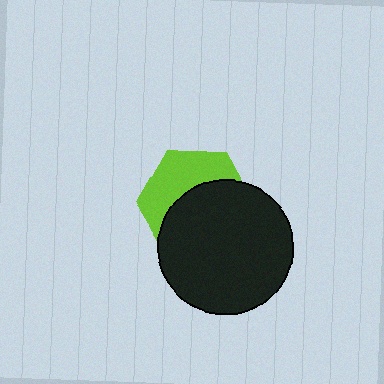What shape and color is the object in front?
The object in front is a black circle.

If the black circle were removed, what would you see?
You would see the complete lime hexagon.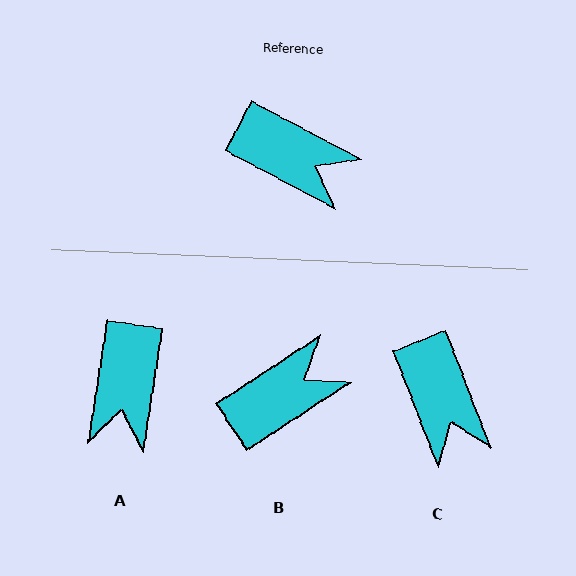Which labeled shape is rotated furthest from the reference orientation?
A, about 71 degrees away.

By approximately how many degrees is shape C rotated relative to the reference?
Approximately 41 degrees clockwise.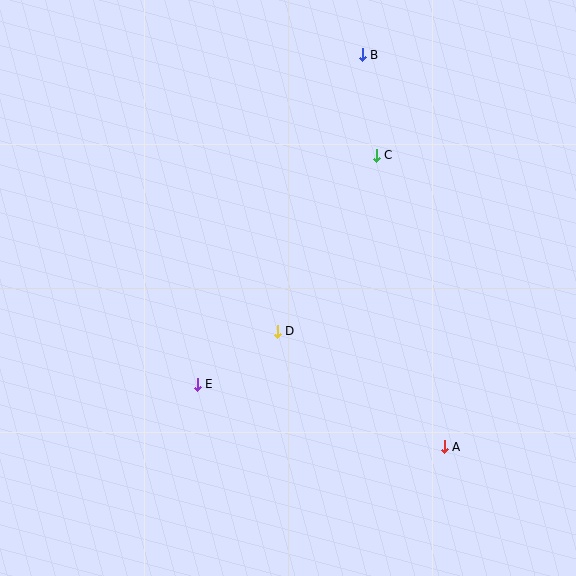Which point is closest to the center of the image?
Point D at (277, 331) is closest to the center.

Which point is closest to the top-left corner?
Point B is closest to the top-left corner.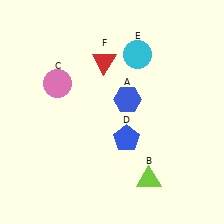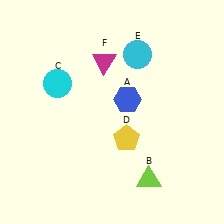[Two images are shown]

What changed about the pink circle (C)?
In Image 1, C is pink. In Image 2, it changed to cyan.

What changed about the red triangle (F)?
In Image 1, F is red. In Image 2, it changed to magenta.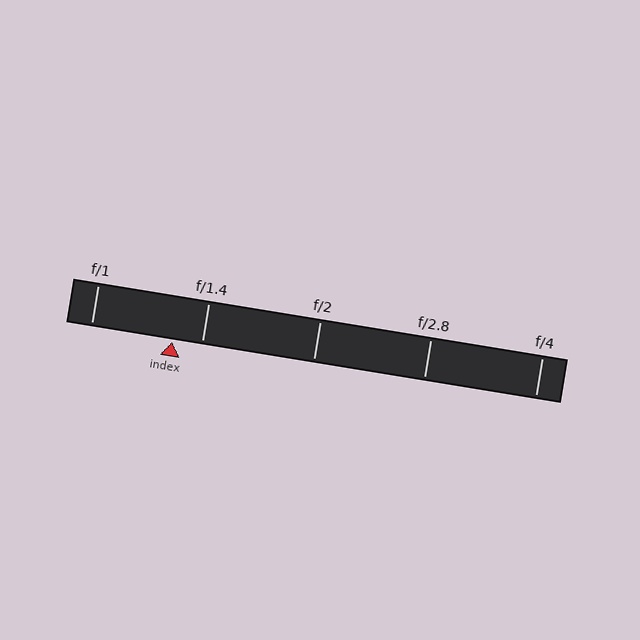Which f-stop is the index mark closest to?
The index mark is closest to f/1.4.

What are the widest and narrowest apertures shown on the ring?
The widest aperture shown is f/1 and the narrowest is f/4.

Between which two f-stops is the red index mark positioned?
The index mark is between f/1 and f/1.4.